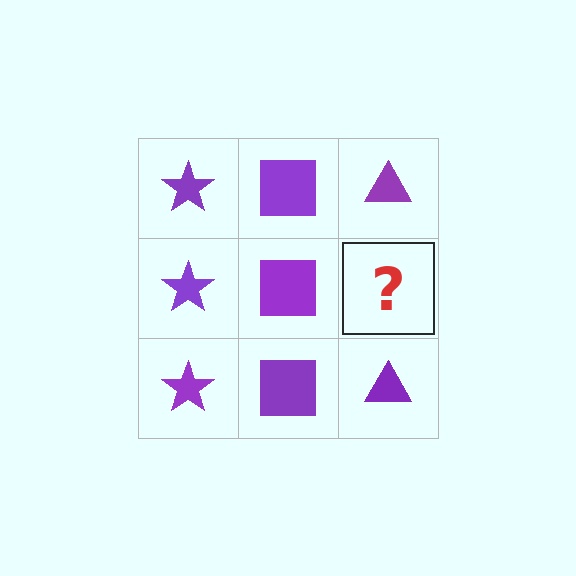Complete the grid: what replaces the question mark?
The question mark should be replaced with a purple triangle.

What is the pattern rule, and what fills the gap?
The rule is that each column has a consistent shape. The gap should be filled with a purple triangle.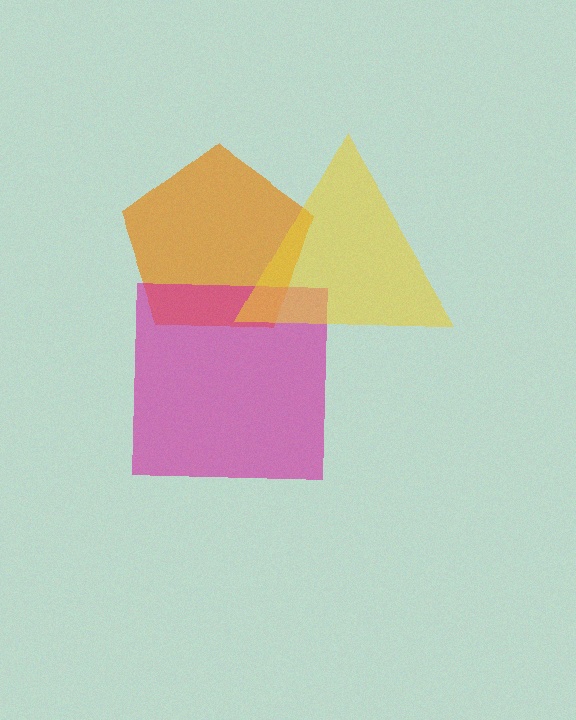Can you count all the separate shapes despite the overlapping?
Yes, there are 3 separate shapes.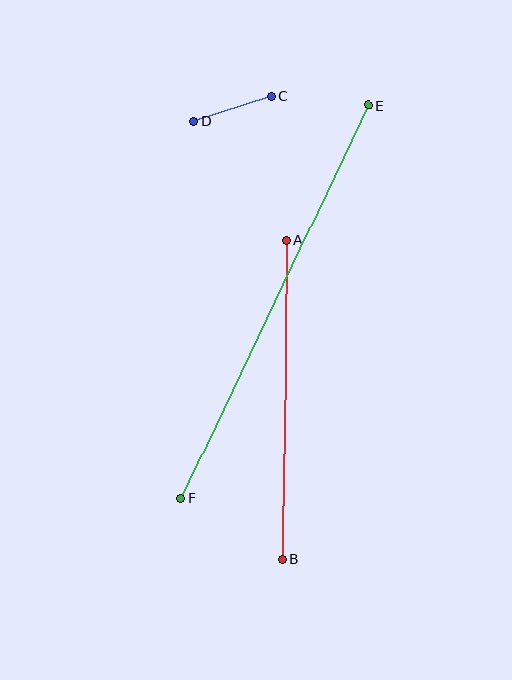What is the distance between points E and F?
The distance is approximately 435 pixels.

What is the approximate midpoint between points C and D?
The midpoint is at approximately (232, 109) pixels.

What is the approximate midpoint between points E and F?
The midpoint is at approximately (275, 301) pixels.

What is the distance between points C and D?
The distance is approximately 81 pixels.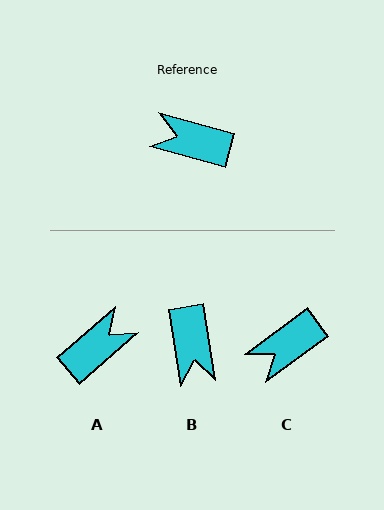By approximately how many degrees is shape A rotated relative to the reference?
Approximately 123 degrees clockwise.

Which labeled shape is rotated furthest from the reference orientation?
A, about 123 degrees away.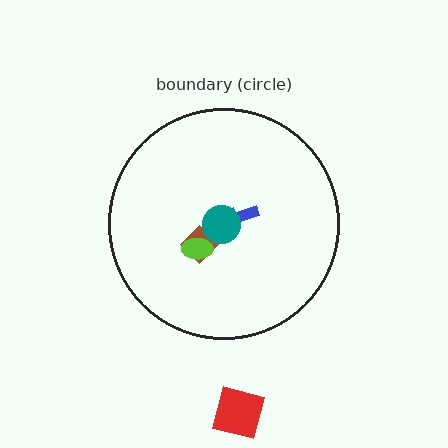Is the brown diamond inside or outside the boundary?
Inside.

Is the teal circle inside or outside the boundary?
Inside.